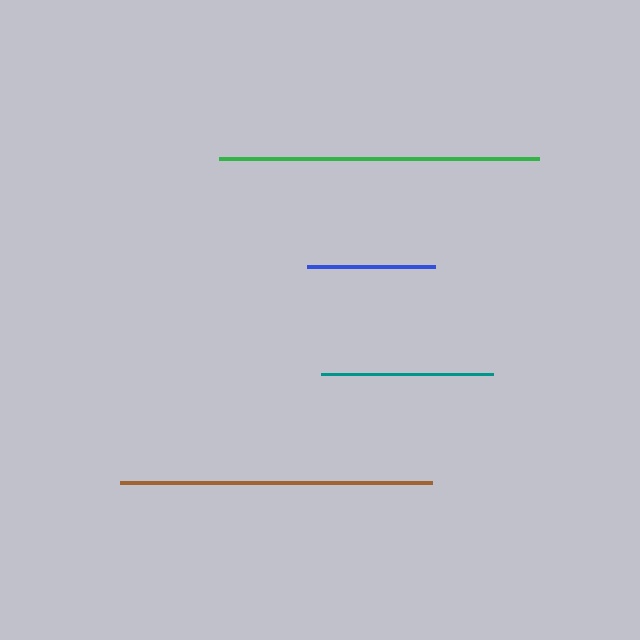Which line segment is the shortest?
The blue line is the shortest at approximately 128 pixels.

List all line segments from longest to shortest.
From longest to shortest: green, brown, teal, blue.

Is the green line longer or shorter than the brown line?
The green line is longer than the brown line.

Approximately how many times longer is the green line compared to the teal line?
The green line is approximately 1.9 times the length of the teal line.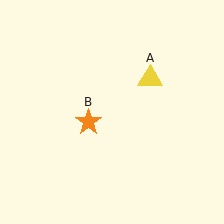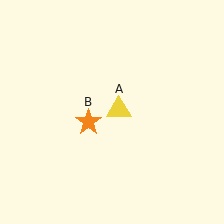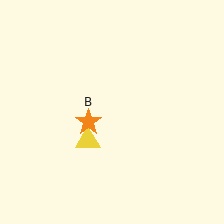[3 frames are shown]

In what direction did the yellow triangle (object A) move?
The yellow triangle (object A) moved down and to the left.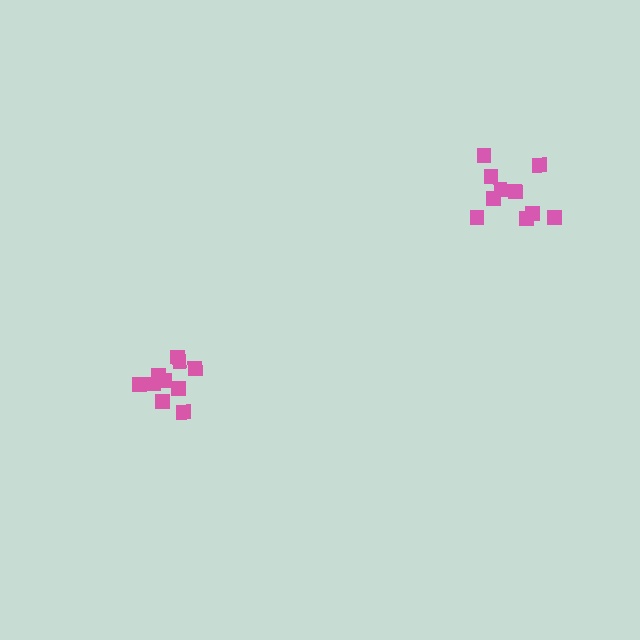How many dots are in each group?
Group 1: 10 dots, Group 2: 10 dots (20 total).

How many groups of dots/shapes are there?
There are 2 groups.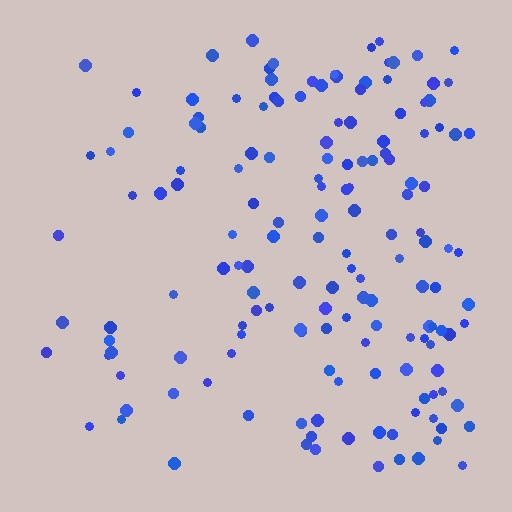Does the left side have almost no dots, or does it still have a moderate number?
Still a moderate number, just noticeably fewer than the right.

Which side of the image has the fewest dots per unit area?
The left.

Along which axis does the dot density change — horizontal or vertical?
Horizontal.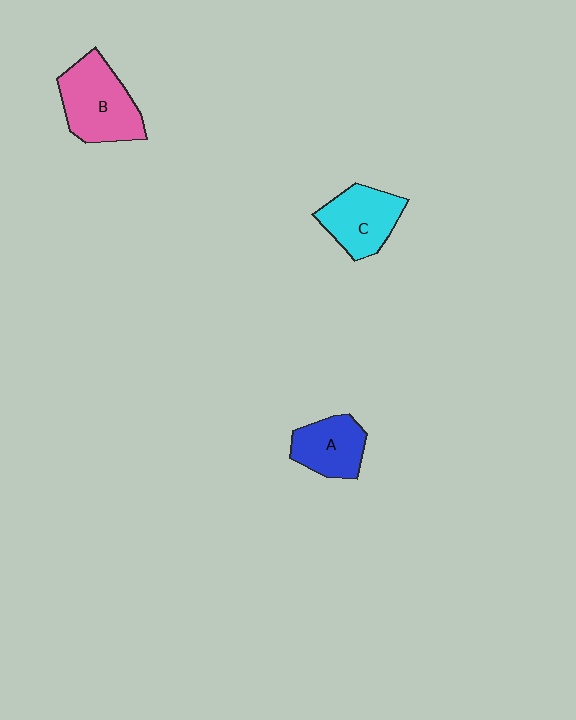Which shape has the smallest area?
Shape A (blue).